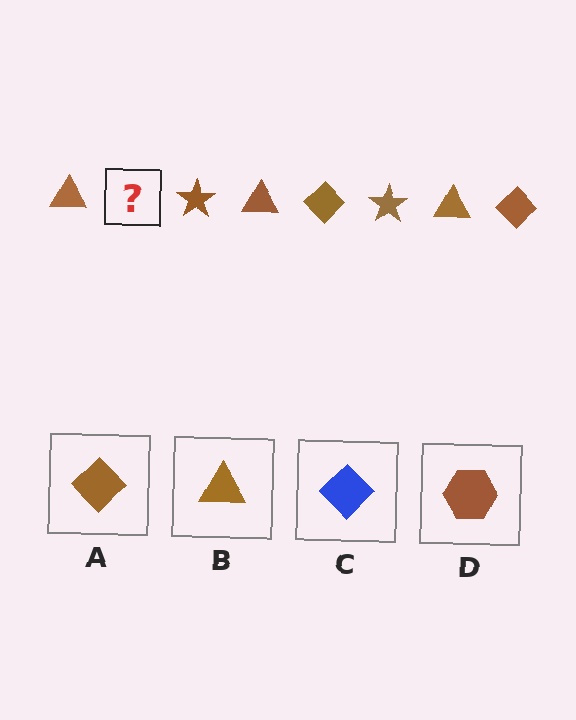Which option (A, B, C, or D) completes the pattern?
A.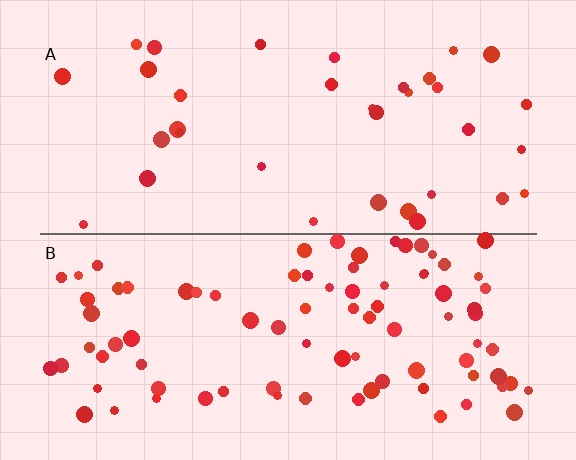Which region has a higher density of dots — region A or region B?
B (the bottom).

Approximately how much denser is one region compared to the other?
Approximately 2.5× — region B over region A.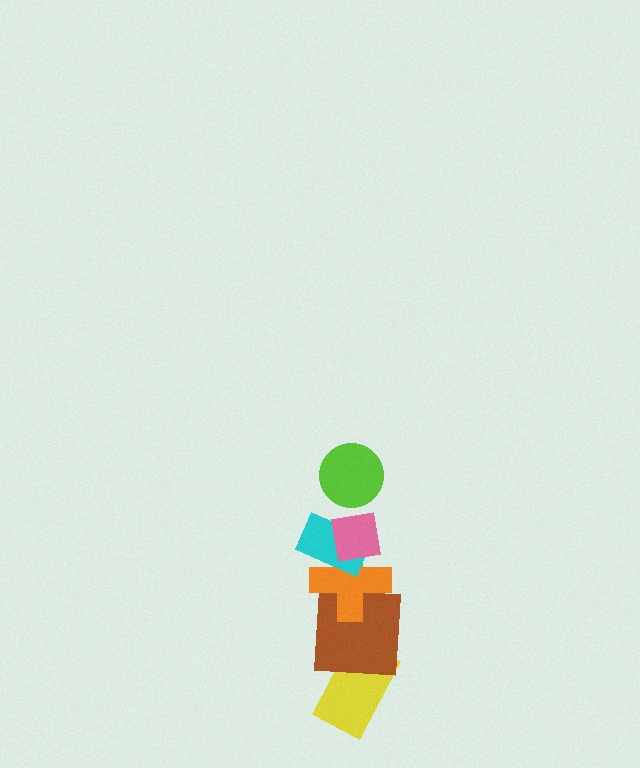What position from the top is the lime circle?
The lime circle is 1st from the top.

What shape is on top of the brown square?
The orange cross is on top of the brown square.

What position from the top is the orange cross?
The orange cross is 4th from the top.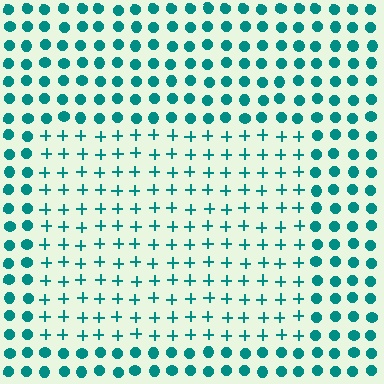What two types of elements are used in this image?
The image uses plus signs inside the rectangle region and circles outside it.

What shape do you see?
I see a rectangle.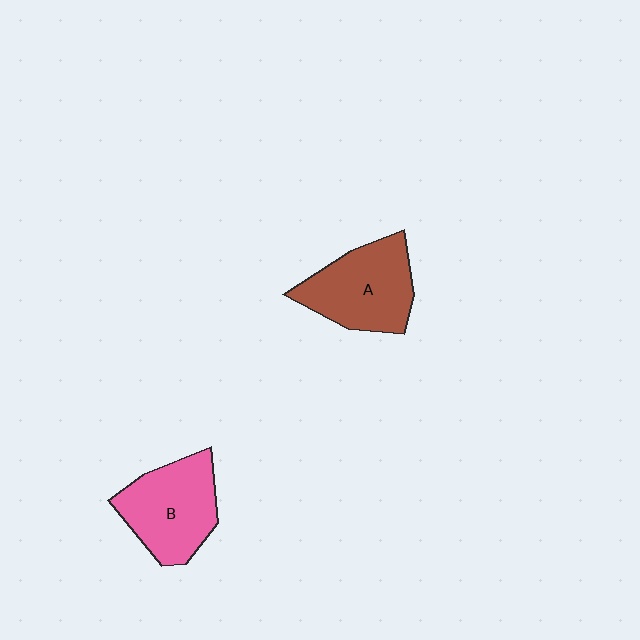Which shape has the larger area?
Shape A (brown).